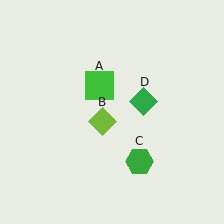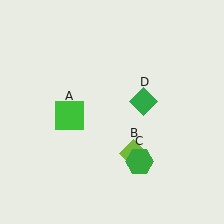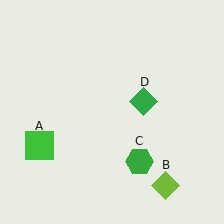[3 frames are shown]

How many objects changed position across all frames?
2 objects changed position: green square (object A), lime diamond (object B).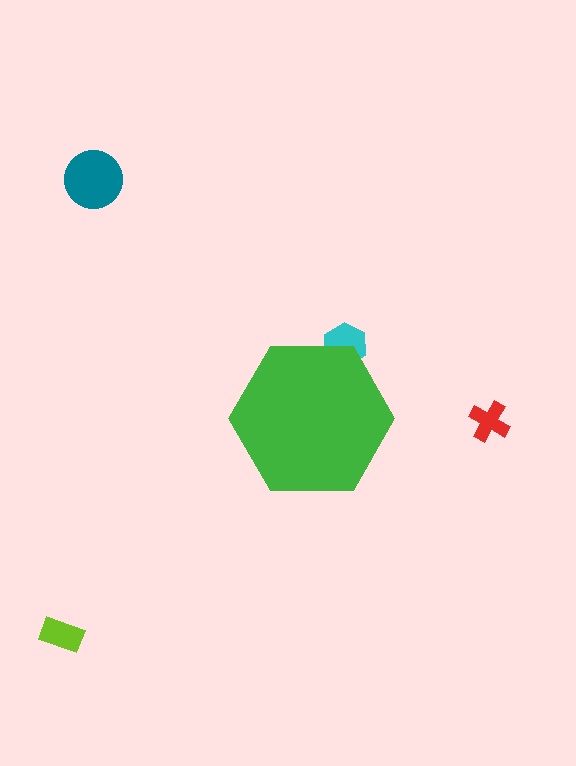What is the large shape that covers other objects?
A green hexagon.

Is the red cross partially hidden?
No, the red cross is fully visible.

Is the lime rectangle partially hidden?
No, the lime rectangle is fully visible.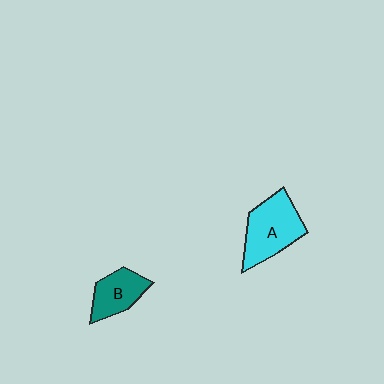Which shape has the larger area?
Shape A (cyan).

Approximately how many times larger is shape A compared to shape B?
Approximately 1.5 times.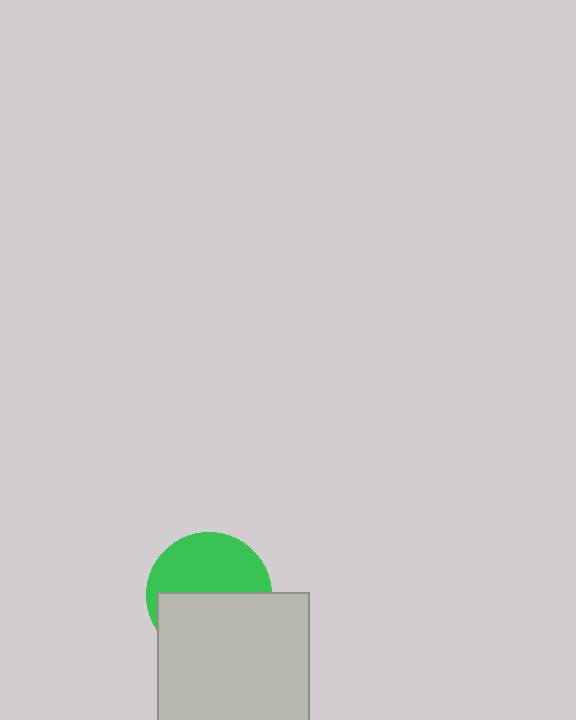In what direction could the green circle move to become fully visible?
The green circle could move up. That would shift it out from behind the light gray square entirely.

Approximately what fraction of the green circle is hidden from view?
Roughly 51% of the green circle is hidden behind the light gray square.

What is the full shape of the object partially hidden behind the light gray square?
The partially hidden object is a green circle.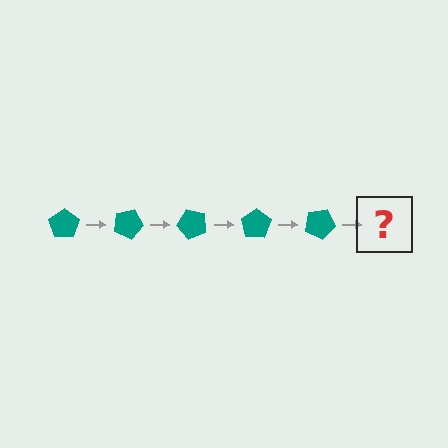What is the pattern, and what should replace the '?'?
The pattern is that the pentagon rotates 25 degrees each step. The '?' should be a teal pentagon rotated 125 degrees.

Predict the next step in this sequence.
The next step is a teal pentagon rotated 125 degrees.